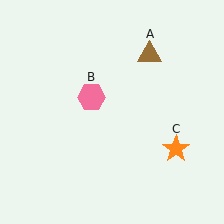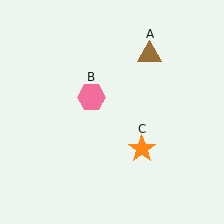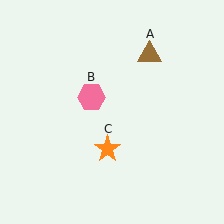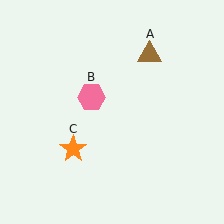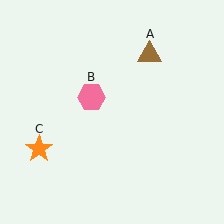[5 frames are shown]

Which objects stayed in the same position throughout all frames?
Brown triangle (object A) and pink hexagon (object B) remained stationary.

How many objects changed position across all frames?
1 object changed position: orange star (object C).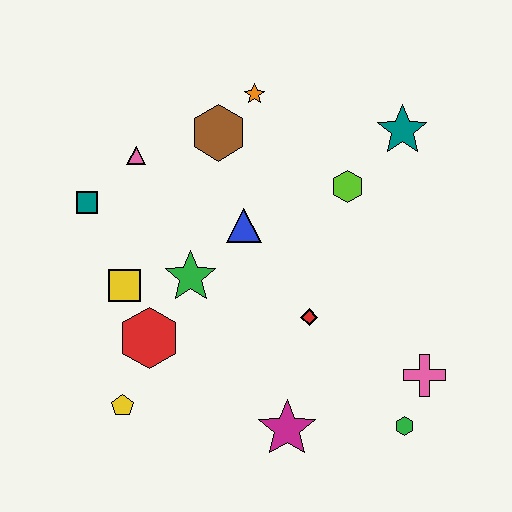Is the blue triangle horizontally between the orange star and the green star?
Yes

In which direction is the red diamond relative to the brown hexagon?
The red diamond is below the brown hexagon.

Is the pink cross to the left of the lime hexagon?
No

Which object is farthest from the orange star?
The green hexagon is farthest from the orange star.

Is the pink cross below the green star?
Yes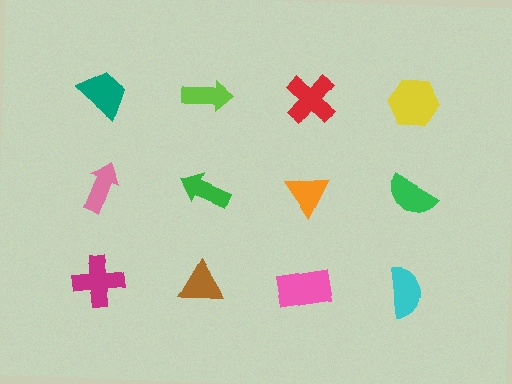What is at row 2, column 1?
A pink arrow.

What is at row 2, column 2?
A green arrow.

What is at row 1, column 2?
A lime arrow.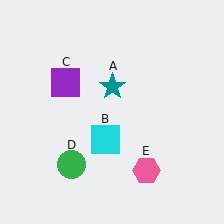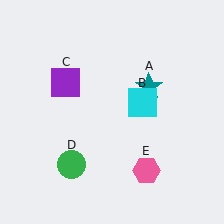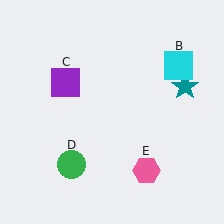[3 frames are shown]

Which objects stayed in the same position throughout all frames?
Purple square (object C) and green circle (object D) and pink hexagon (object E) remained stationary.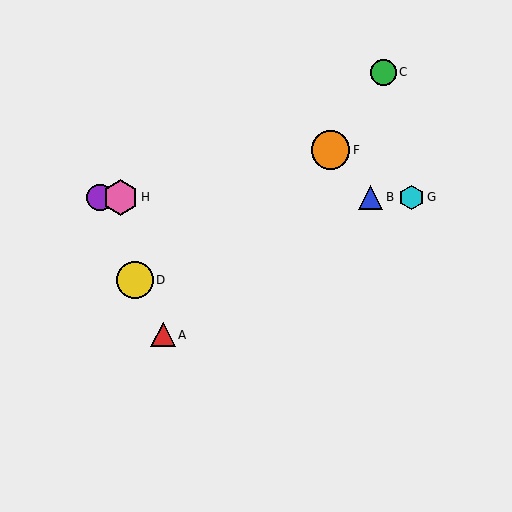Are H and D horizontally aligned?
No, H is at y≈197 and D is at y≈280.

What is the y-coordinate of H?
Object H is at y≈197.